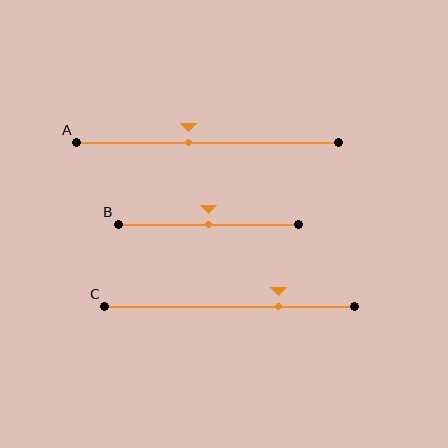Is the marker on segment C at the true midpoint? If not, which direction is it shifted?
No, the marker on segment C is shifted to the right by about 20% of the segment length.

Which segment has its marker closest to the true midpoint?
Segment B has its marker closest to the true midpoint.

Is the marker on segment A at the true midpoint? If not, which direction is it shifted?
No, the marker on segment A is shifted to the left by about 7% of the segment length.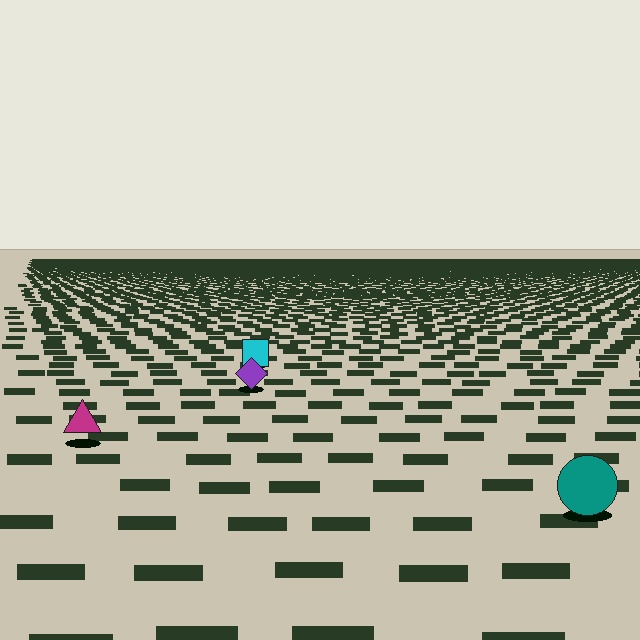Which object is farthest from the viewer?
The cyan square is farthest from the viewer. It appears smaller and the ground texture around it is denser.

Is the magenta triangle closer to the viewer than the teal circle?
No. The teal circle is closer — you can tell from the texture gradient: the ground texture is coarser near it.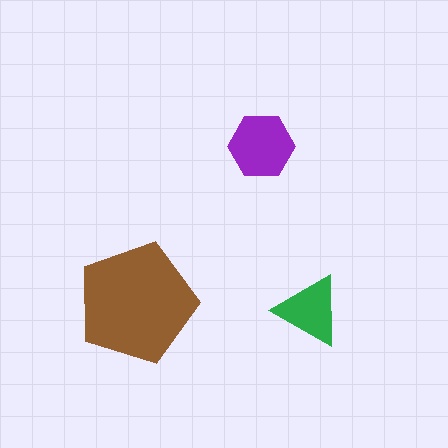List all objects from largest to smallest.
The brown pentagon, the purple hexagon, the green triangle.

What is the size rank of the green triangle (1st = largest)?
3rd.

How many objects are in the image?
There are 3 objects in the image.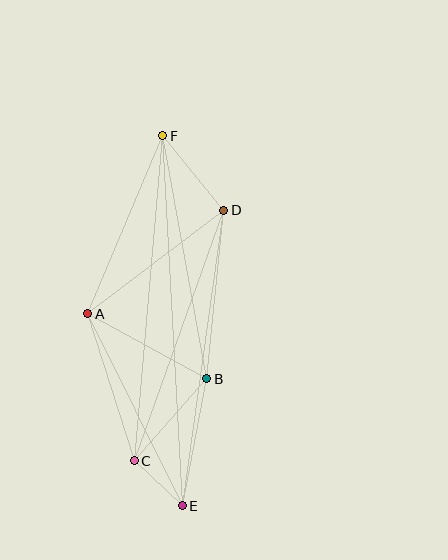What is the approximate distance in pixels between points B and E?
The distance between B and E is approximately 130 pixels.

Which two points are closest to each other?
Points C and E are closest to each other.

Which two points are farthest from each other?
Points E and F are farthest from each other.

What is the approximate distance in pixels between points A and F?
The distance between A and F is approximately 193 pixels.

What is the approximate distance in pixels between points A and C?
The distance between A and C is approximately 155 pixels.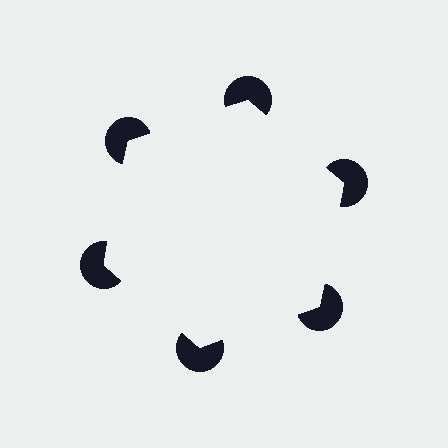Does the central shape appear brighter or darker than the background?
It typically appears slightly brighter than the background, even though no actual brightness change is drawn.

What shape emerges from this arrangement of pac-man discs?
An illusory hexagon — its edges are inferred from the aligned wedge cuts in the pac-man discs, not physically drawn.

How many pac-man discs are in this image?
There are 6 — one at each vertex of the illusory hexagon.